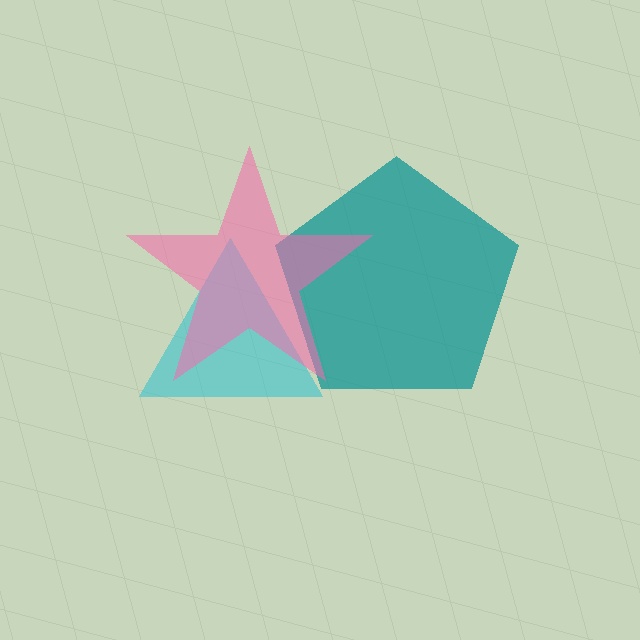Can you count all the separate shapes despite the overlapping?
Yes, there are 3 separate shapes.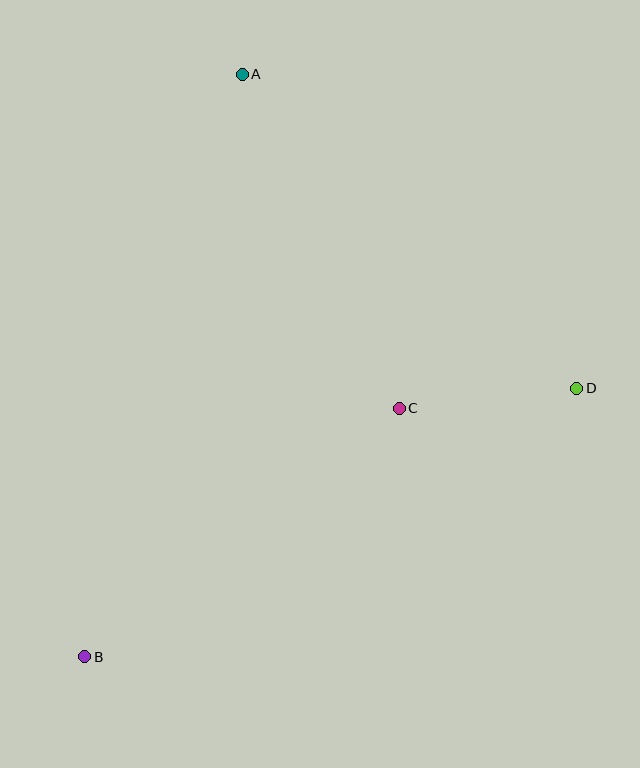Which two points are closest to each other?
Points C and D are closest to each other.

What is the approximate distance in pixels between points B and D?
The distance between B and D is approximately 561 pixels.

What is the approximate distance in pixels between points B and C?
The distance between B and C is approximately 401 pixels.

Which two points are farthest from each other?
Points A and B are farthest from each other.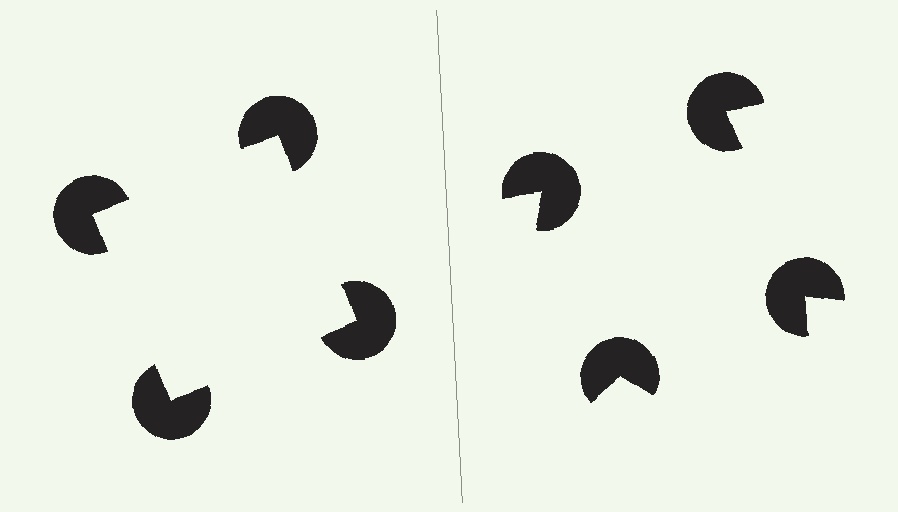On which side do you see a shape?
An illusory square appears on the left side. On the right side the wedge cuts are rotated, so no coherent shape forms.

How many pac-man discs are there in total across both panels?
8 — 4 on each side.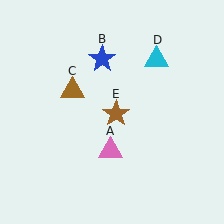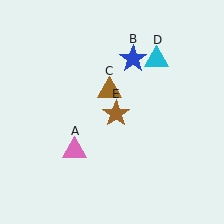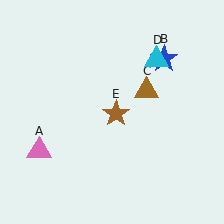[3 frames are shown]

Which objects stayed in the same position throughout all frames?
Cyan triangle (object D) and brown star (object E) remained stationary.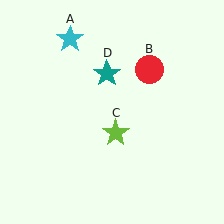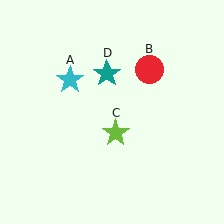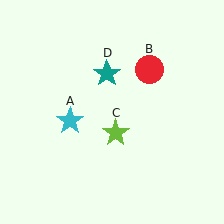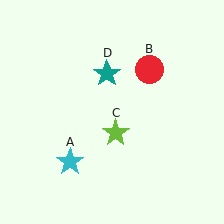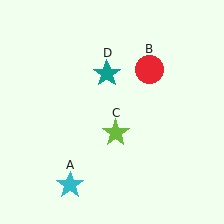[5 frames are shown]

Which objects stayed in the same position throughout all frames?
Red circle (object B) and lime star (object C) and teal star (object D) remained stationary.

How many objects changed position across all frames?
1 object changed position: cyan star (object A).